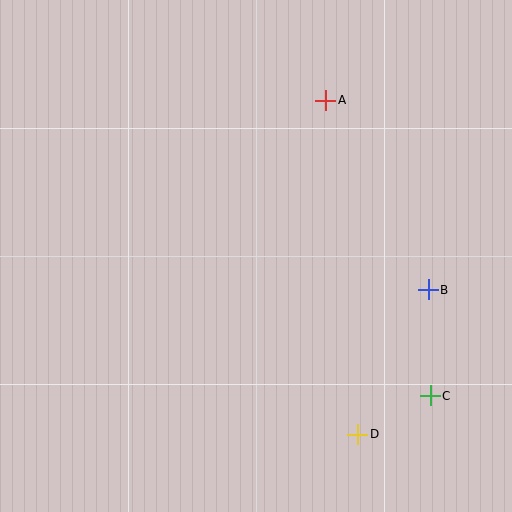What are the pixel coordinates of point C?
Point C is at (430, 396).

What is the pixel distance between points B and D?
The distance between B and D is 161 pixels.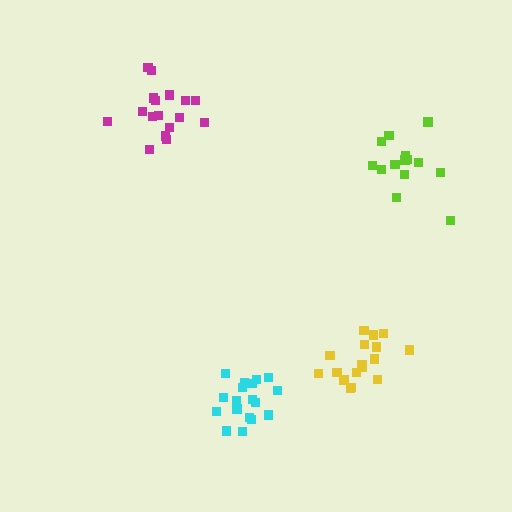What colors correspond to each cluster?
The clusters are colored: lime, cyan, yellow, magenta.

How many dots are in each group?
Group 1: 14 dots, Group 2: 18 dots, Group 3: 17 dots, Group 4: 17 dots (66 total).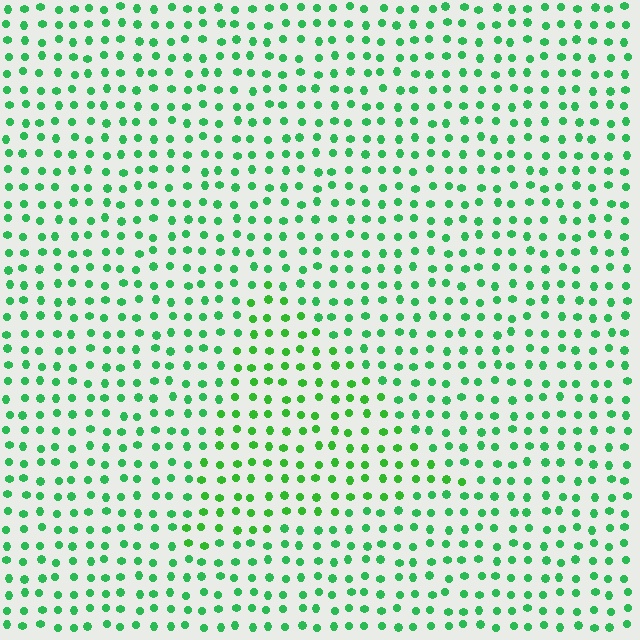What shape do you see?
I see a triangle.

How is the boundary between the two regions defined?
The boundary is defined purely by a slight shift in hue (about 19 degrees). Spacing, size, and orientation are identical on both sides.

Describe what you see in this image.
The image is filled with small green elements in a uniform arrangement. A triangle-shaped region is visible where the elements are tinted to a slightly different hue, forming a subtle color boundary.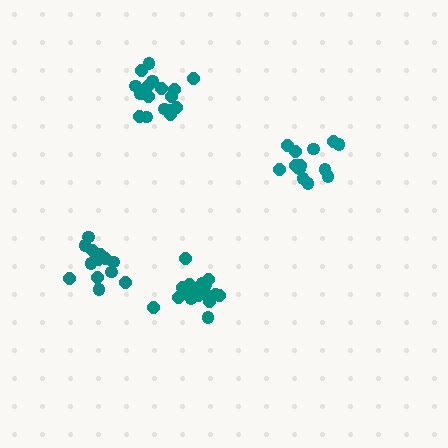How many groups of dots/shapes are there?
There are 4 groups.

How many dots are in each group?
Group 1: 13 dots, Group 2: 18 dots, Group 3: 17 dots, Group 4: 13 dots (61 total).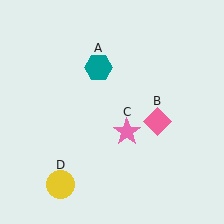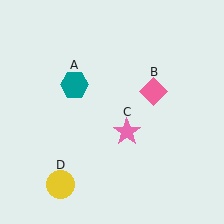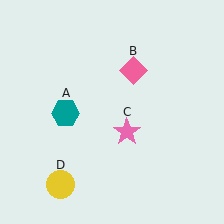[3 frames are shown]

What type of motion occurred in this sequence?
The teal hexagon (object A), pink diamond (object B) rotated counterclockwise around the center of the scene.